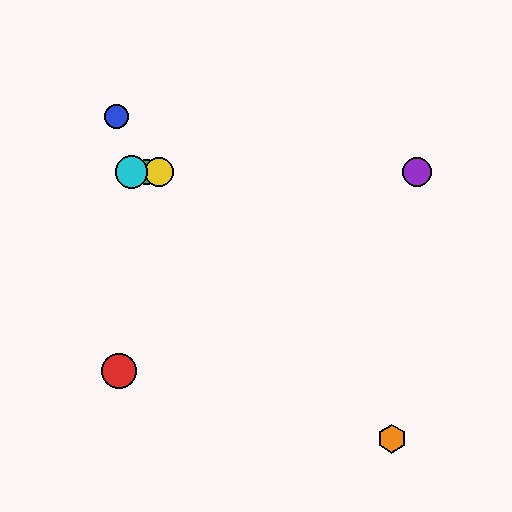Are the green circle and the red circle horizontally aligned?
No, the green circle is at y≈172 and the red circle is at y≈371.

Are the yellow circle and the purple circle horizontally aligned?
Yes, both are at y≈172.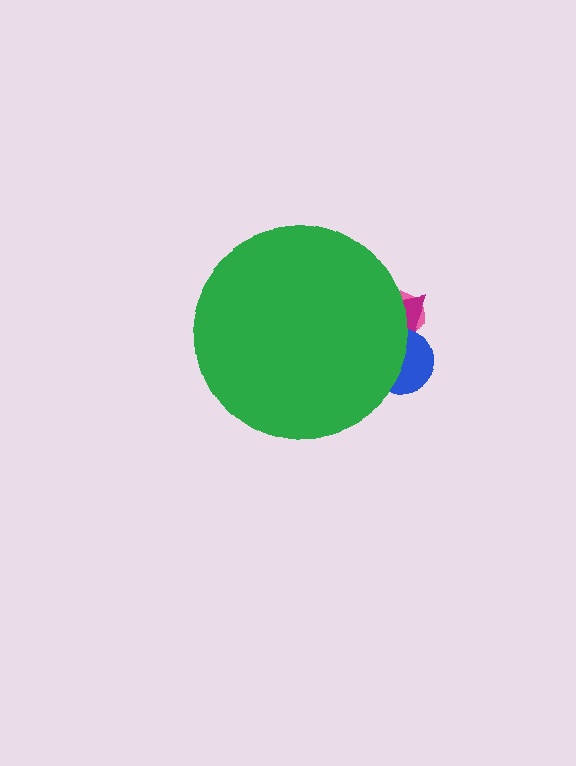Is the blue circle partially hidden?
Yes, the blue circle is partially hidden behind the green circle.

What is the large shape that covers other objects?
A green circle.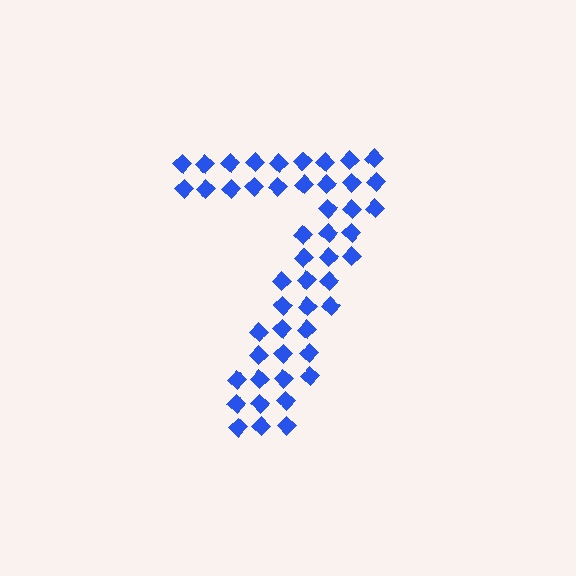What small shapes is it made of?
It is made of small diamonds.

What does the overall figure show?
The overall figure shows the digit 7.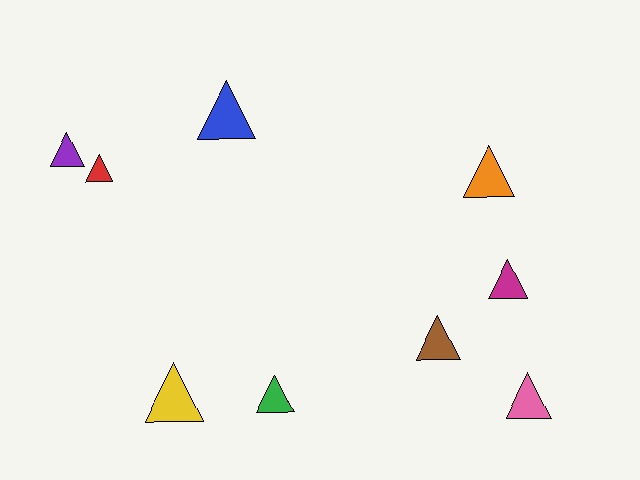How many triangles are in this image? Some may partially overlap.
There are 9 triangles.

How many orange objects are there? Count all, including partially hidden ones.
There is 1 orange object.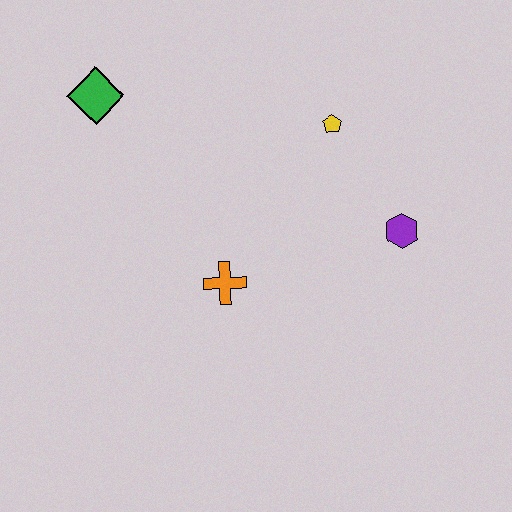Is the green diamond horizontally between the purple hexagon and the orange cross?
No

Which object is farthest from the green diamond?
The purple hexagon is farthest from the green diamond.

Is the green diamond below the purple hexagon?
No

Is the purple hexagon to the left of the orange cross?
No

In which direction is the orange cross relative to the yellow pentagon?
The orange cross is below the yellow pentagon.